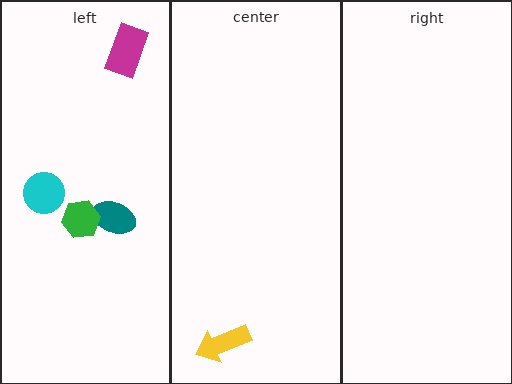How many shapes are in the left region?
4.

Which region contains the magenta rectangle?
The left region.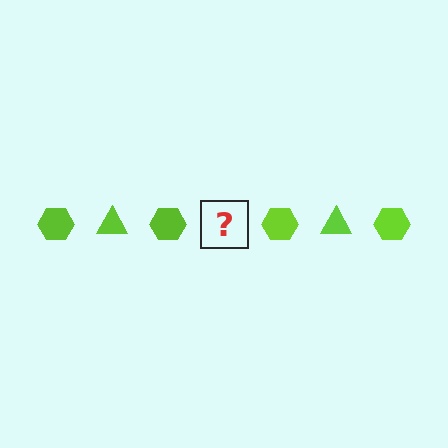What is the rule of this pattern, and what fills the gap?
The rule is that the pattern cycles through hexagon, triangle shapes in lime. The gap should be filled with a lime triangle.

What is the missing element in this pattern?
The missing element is a lime triangle.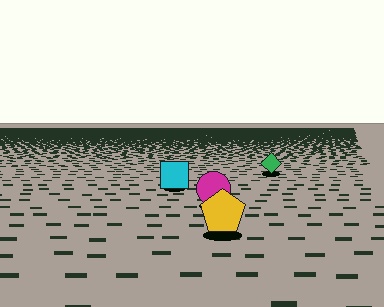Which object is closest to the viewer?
The yellow pentagon is closest. The texture marks near it are larger and more spread out.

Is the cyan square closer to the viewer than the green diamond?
Yes. The cyan square is closer — you can tell from the texture gradient: the ground texture is coarser near it.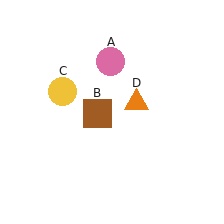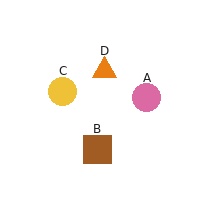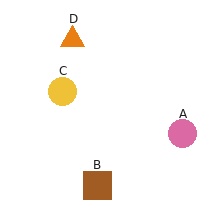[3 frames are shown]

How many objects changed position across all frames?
3 objects changed position: pink circle (object A), brown square (object B), orange triangle (object D).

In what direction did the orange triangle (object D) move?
The orange triangle (object D) moved up and to the left.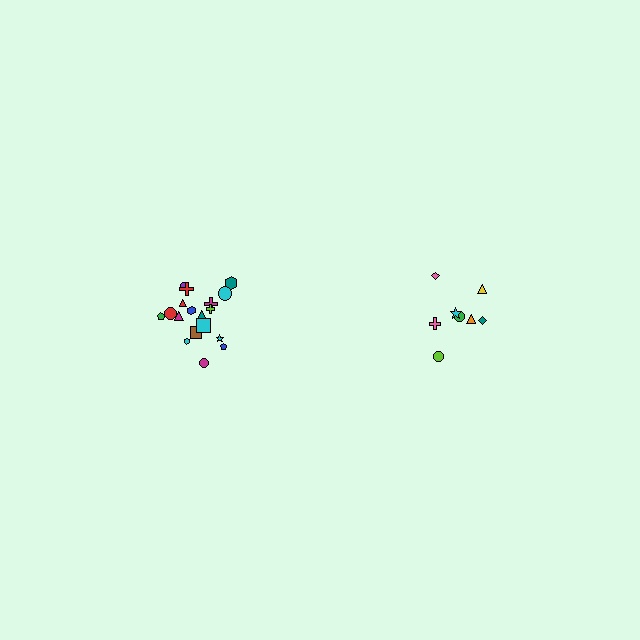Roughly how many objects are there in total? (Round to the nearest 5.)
Roughly 25 objects in total.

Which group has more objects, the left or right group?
The left group.